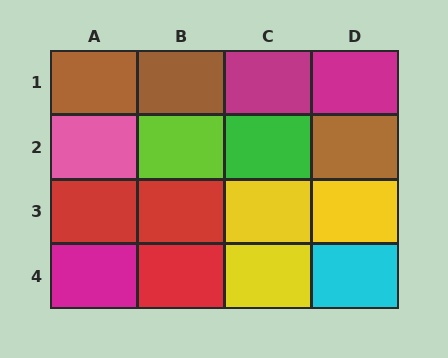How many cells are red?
3 cells are red.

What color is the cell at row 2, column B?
Lime.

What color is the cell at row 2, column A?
Pink.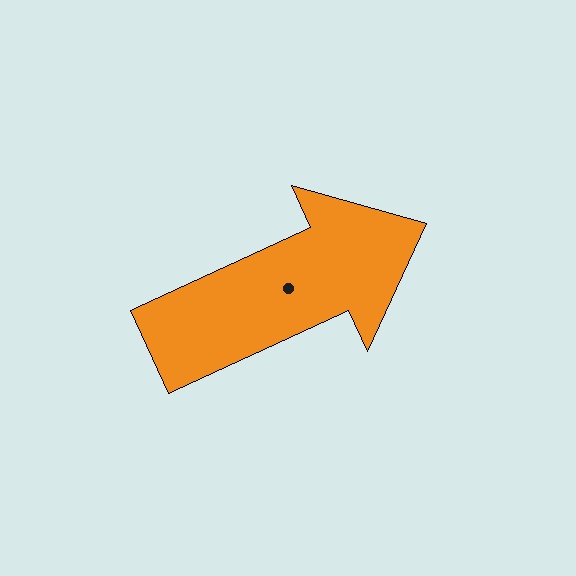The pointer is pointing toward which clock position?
Roughly 2 o'clock.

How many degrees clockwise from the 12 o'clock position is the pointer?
Approximately 65 degrees.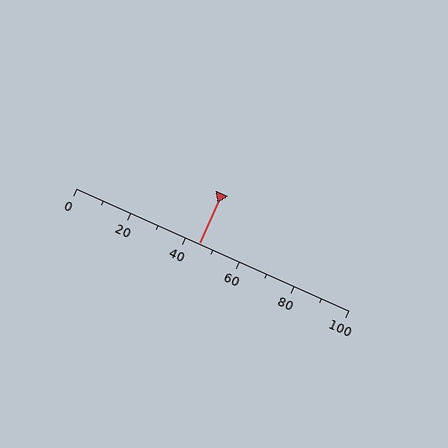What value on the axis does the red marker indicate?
The marker indicates approximately 45.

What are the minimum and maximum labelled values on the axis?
The axis runs from 0 to 100.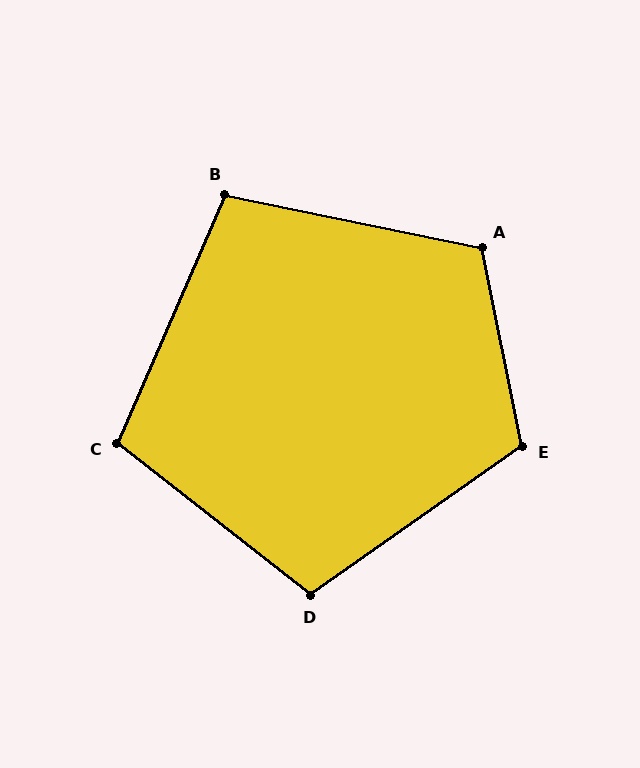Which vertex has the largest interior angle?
E, at approximately 114 degrees.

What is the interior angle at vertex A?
Approximately 113 degrees (obtuse).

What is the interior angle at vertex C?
Approximately 105 degrees (obtuse).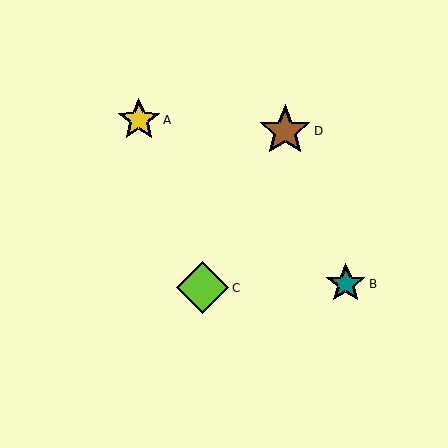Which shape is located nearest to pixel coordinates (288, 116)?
The brown star (labeled D) at (285, 131) is nearest to that location.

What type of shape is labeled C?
Shape C is a lime diamond.